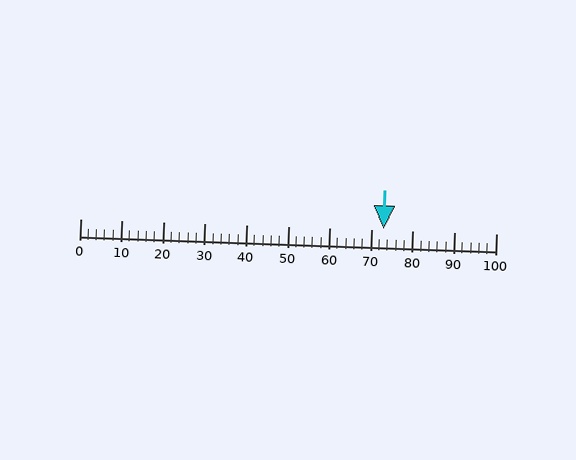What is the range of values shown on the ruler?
The ruler shows values from 0 to 100.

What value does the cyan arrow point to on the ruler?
The cyan arrow points to approximately 73.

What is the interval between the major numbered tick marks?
The major tick marks are spaced 10 units apart.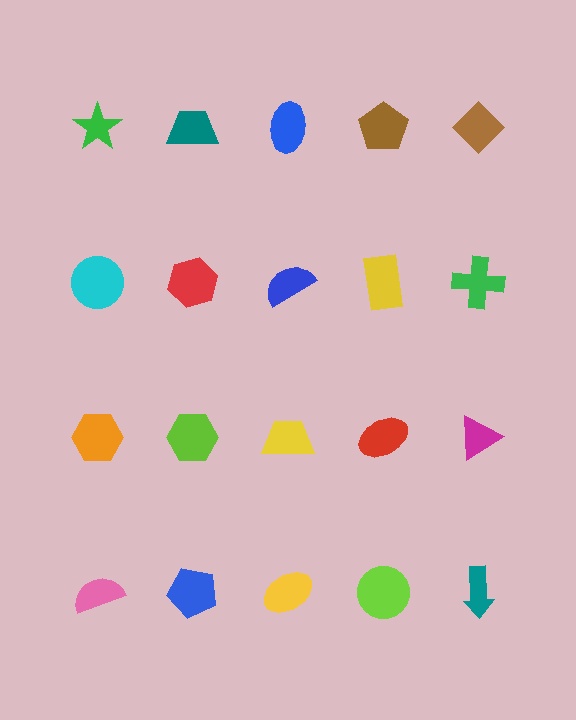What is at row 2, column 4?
A yellow rectangle.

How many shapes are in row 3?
5 shapes.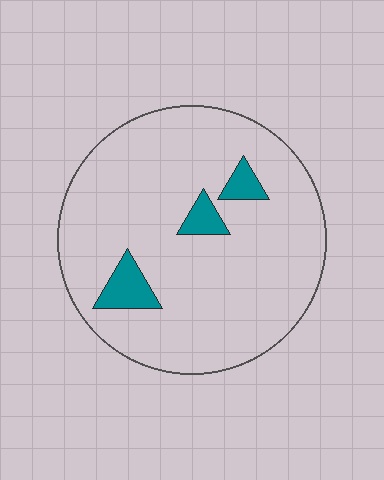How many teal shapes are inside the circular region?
3.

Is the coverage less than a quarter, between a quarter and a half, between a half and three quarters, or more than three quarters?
Less than a quarter.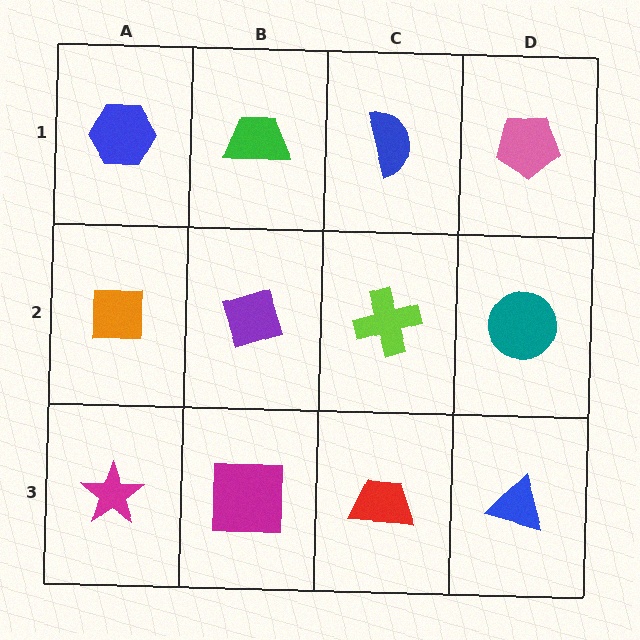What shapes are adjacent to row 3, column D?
A teal circle (row 2, column D), a red trapezoid (row 3, column C).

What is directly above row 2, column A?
A blue hexagon.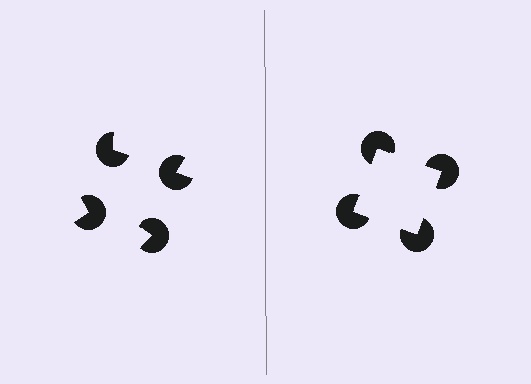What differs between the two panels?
The pac-man discs are positioned identically on both sides; only the wedge orientations differ. On the right they align to a square; on the left they are misaligned.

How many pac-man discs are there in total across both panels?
8 — 4 on each side.